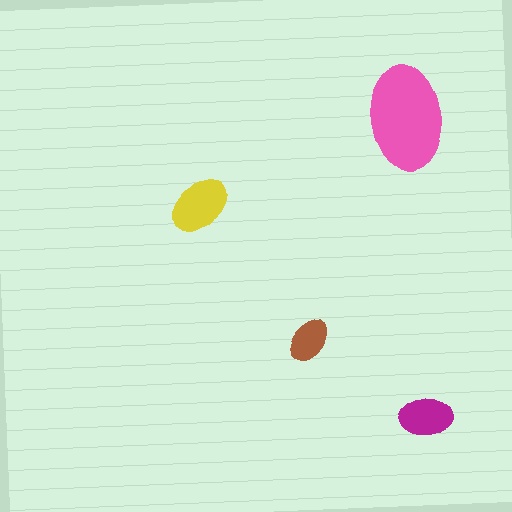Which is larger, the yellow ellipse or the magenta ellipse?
The yellow one.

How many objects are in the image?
There are 4 objects in the image.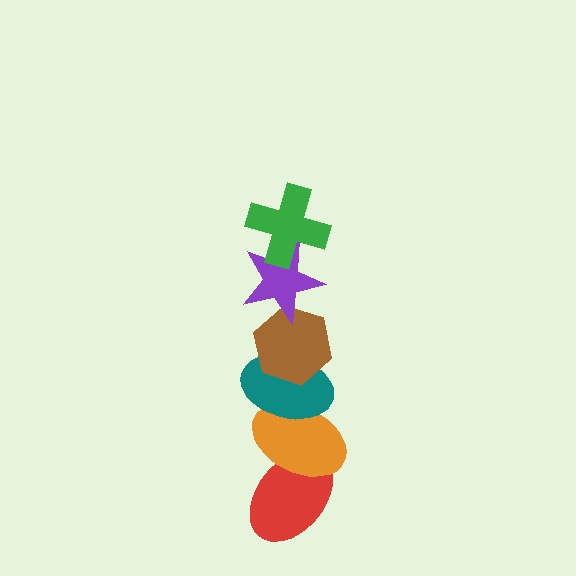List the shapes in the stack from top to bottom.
From top to bottom: the green cross, the purple star, the brown hexagon, the teal ellipse, the orange ellipse, the red ellipse.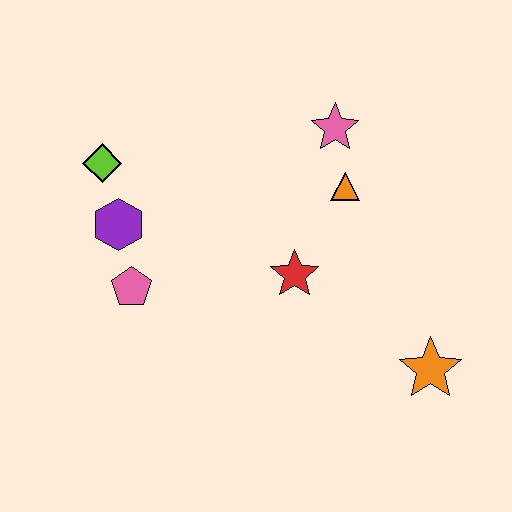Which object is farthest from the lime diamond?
The orange star is farthest from the lime diamond.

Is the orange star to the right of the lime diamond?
Yes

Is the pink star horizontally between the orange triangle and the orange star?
No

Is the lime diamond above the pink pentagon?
Yes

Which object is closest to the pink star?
The orange triangle is closest to the pink star.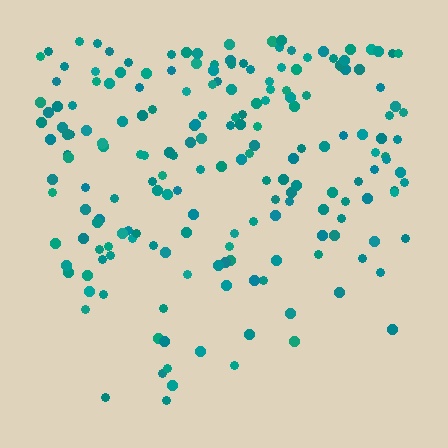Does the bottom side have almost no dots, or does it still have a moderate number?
Still a moderate number, just noticeably fewer than the top.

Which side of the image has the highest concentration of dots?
The top.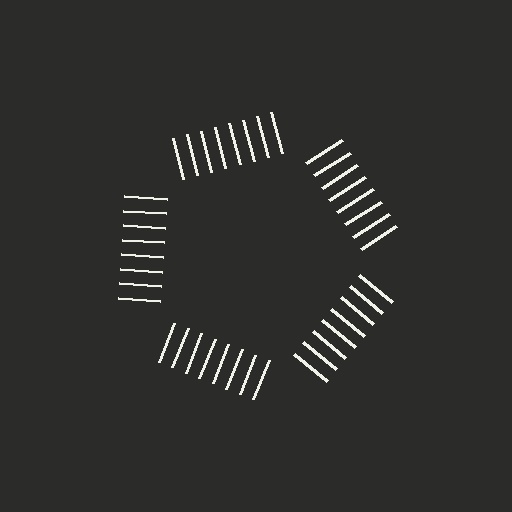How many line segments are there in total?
40 — 8 along each of the 5 edges.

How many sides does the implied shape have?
5 sides — the line-ends trace a pentagon.